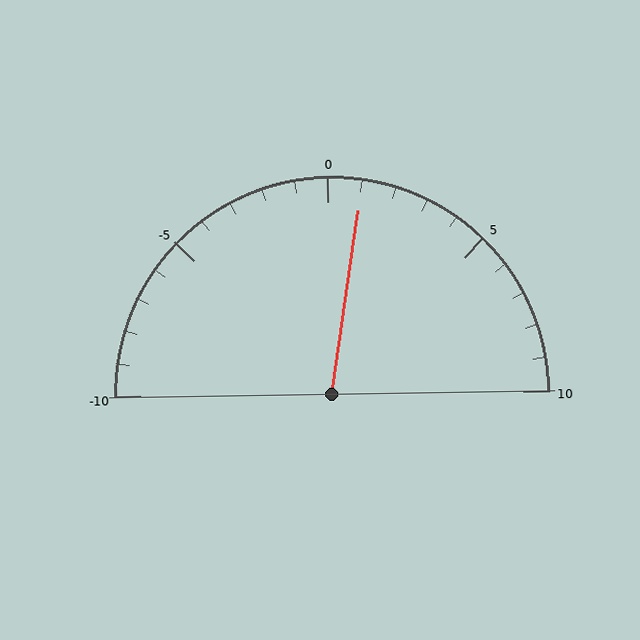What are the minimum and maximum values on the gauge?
The gauge ranges from -10 to 10.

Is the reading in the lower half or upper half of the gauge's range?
The reading is in the upper half of the range (-10 to 10).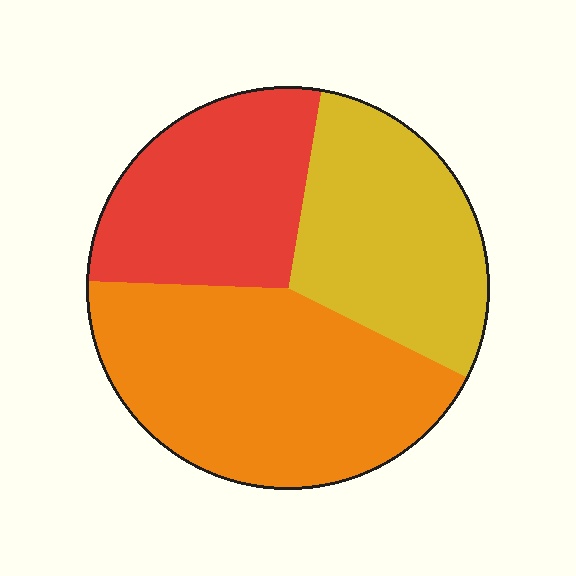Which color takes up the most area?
Orange, at roughly 45%.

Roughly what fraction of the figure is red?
Red takes up about one quarter (1/4) of the figure.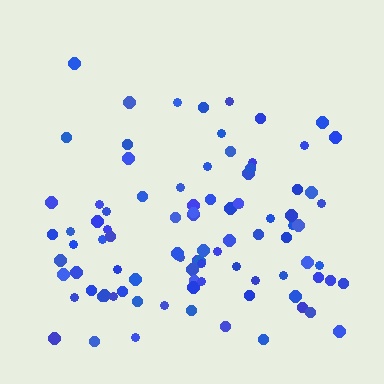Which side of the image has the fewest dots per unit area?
The top.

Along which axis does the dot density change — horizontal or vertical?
Vertical.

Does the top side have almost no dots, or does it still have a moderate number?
Still a moderate number, just noticeably fewer than the bottom.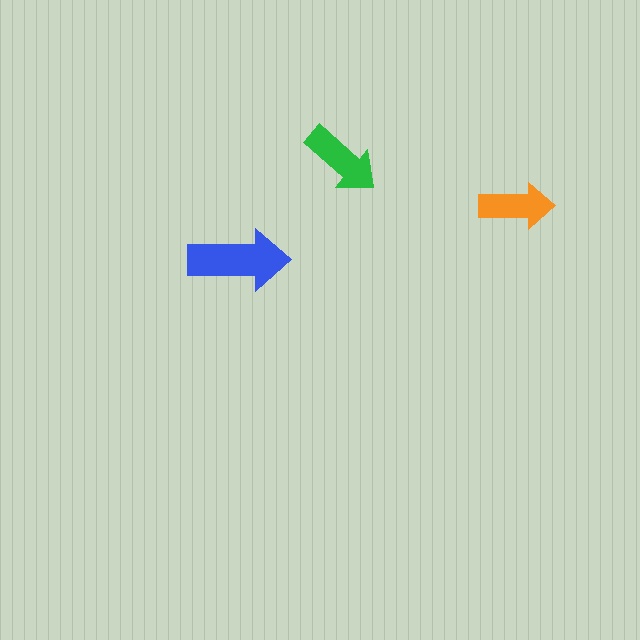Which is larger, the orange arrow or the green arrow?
The green one.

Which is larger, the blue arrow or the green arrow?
The blue one.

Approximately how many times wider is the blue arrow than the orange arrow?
About 1.5 times wider.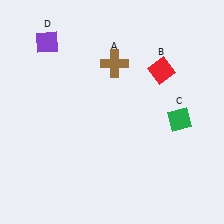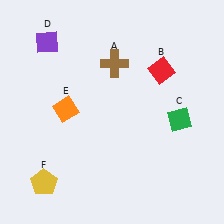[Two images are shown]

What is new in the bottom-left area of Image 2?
A yellow pentagon (F) was added in the bottom-left area of Image 2.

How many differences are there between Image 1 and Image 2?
There are 2 differences between the two images.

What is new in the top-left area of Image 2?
An orange diamond (E) was added in the top-left area of Image 2.